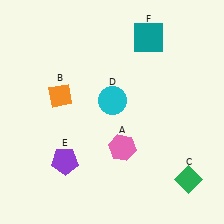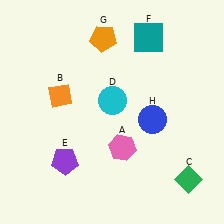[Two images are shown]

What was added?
An orange pentagon (G), a blue circle (H) were added in Image 2.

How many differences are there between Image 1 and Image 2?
There are 2 differences between the two images.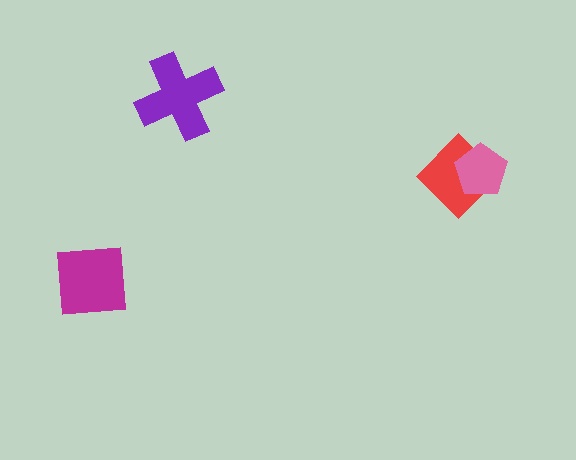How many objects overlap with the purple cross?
0 objects overlap with the purple cross.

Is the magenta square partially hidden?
No, no other shape covers it.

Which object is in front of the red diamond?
The pink pentagon is in front of the red diamond.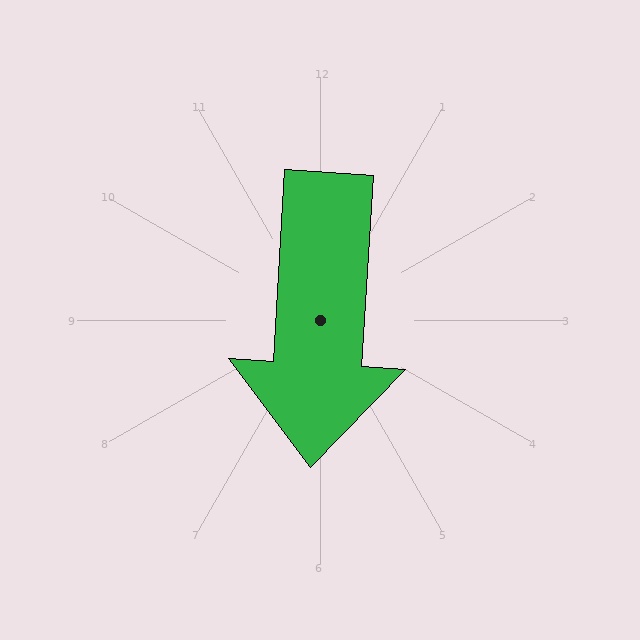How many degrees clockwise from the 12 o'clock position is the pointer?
Approximately 184 degrees.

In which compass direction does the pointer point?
South.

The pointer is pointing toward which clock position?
Roughly 6 o'clock.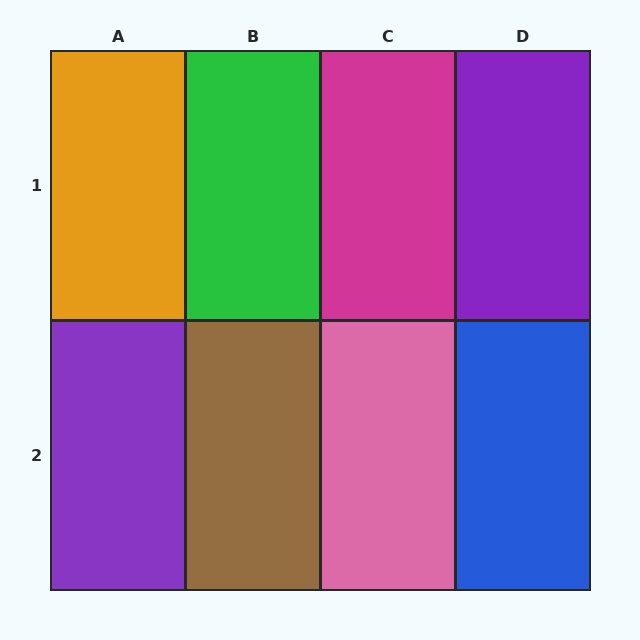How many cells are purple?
2 cells are purple.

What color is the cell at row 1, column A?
Orange.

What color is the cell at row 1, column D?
Purple.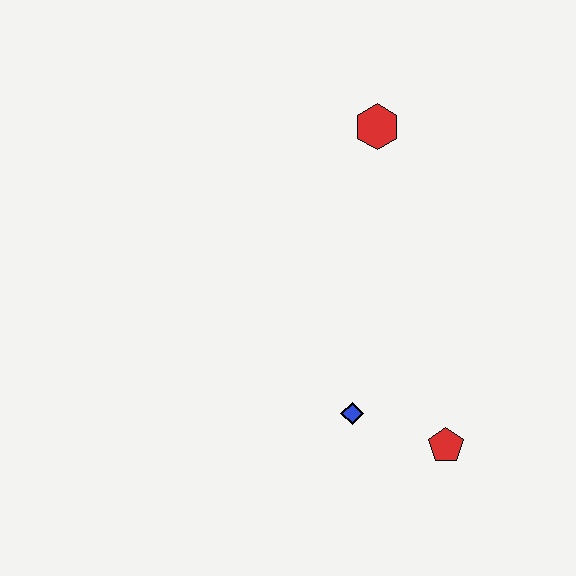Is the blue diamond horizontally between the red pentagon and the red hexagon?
No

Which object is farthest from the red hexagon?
The red pentagon is farthest from the red hexagon.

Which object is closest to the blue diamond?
The red pentagon is closest to the blue diamond.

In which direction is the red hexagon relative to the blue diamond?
The red hexagon is above the blue diamond.